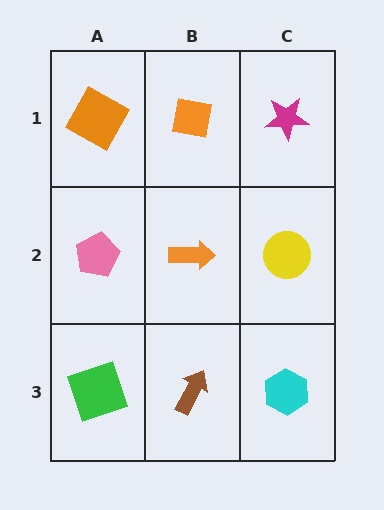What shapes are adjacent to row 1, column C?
A yellow circle (row 2, column C), an orange square (row 1, column B).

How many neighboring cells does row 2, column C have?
3.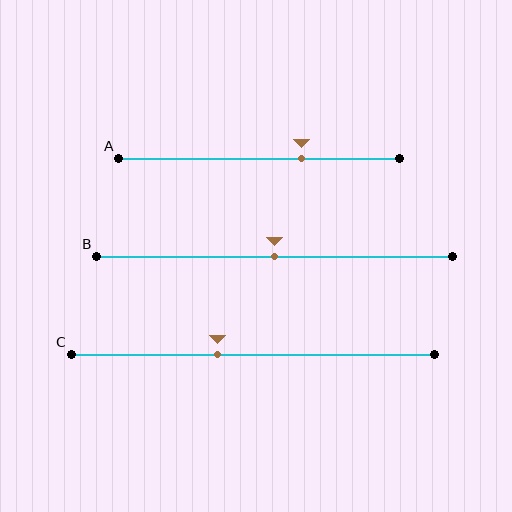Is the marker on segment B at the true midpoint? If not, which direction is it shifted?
Yes, the marker on segment B is at the true midpoint.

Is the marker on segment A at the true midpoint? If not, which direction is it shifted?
No, the marker on segment A is shifted to the right by about 15% of the segment length.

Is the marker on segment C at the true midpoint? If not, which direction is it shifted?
No, the marker on segment C is shifted to the left by about 10% of the segment length.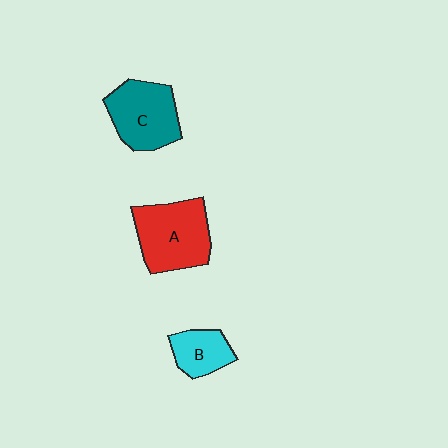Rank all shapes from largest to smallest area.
From largest to smallest: A (red), C (teal), B (cyan).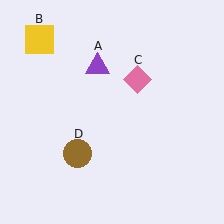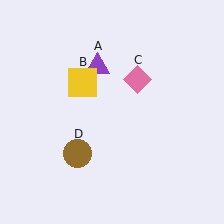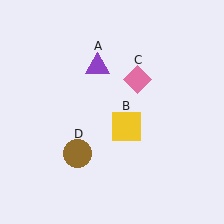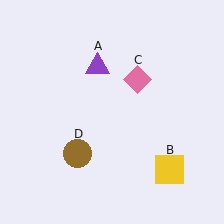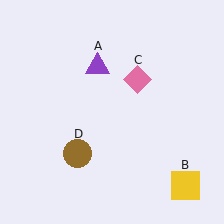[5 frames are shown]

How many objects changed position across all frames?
1 object changed position: yellow square (object B).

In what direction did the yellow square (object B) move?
The yellow square (object B) moved down and to the right.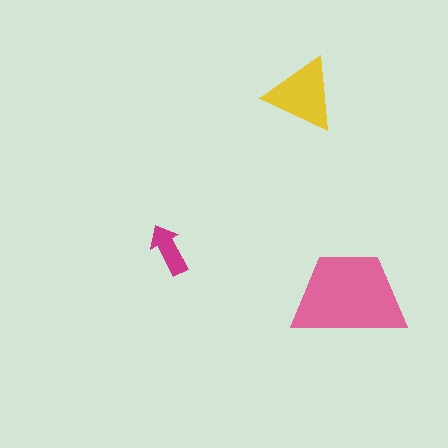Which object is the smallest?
The magenta arrow.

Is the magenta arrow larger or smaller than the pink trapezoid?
Smaller.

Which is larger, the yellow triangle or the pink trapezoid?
The pink trapezoid.